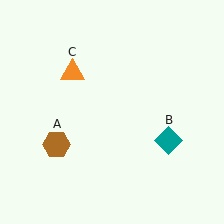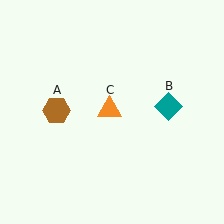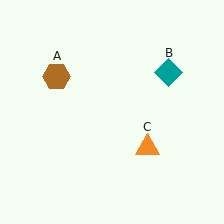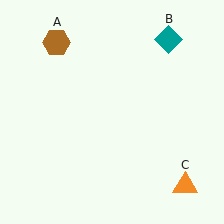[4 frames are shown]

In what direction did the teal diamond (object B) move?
The teal diamond (object B) moved up.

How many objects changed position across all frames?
3 objects changed position: brown hexagon (object A), teal diamond (object B), orange triangle (object C).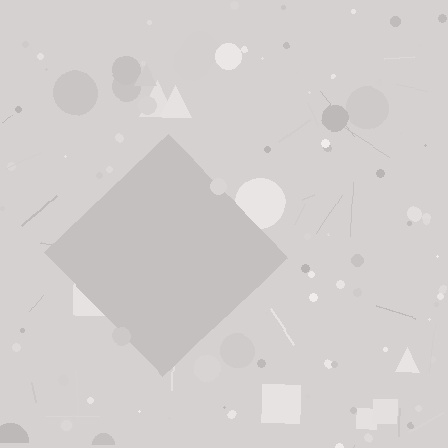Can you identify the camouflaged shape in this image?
The camouflaged shape is a diamond.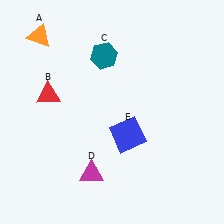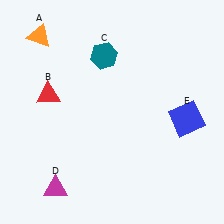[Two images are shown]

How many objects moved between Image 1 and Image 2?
2 objects moved between the two images.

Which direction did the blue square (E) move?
The blue square (E) moved right.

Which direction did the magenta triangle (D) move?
The magenta triangle (D) moved left.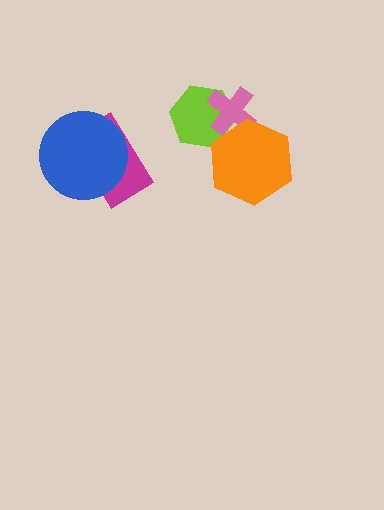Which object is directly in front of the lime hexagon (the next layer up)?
The pink cross is directly in front of the lime hexagon.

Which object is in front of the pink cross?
The orange hexagon is in front of the pink cross.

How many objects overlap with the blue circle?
1 object overlaps with the blue circle.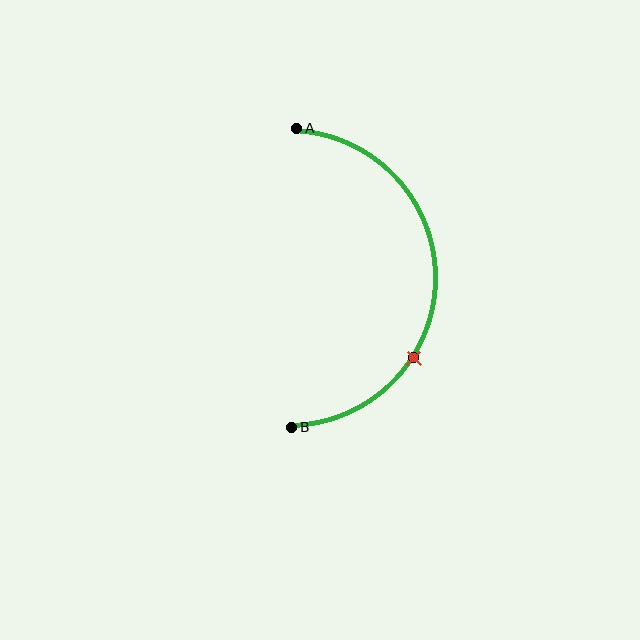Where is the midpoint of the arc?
The arc midpoint is the point on the curve farthest from the straight line joining A and B. It sits to the right of that line.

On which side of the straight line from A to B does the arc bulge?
The arc bulges to the right of the straight line connecting A and B.